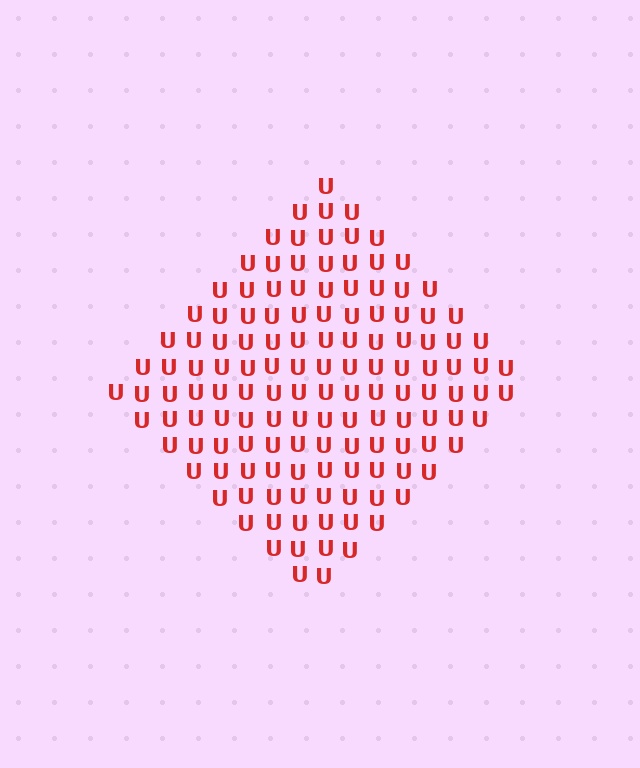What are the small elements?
The small elements are letter U's.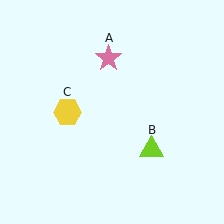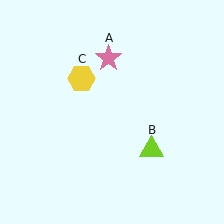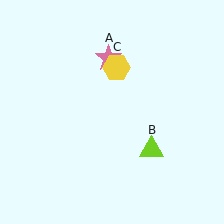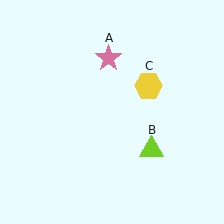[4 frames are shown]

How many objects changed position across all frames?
1 object changed position: yellow hexagon (object C).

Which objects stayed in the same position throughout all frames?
Pink star (object A) and lime triangle (object B) remained stationary.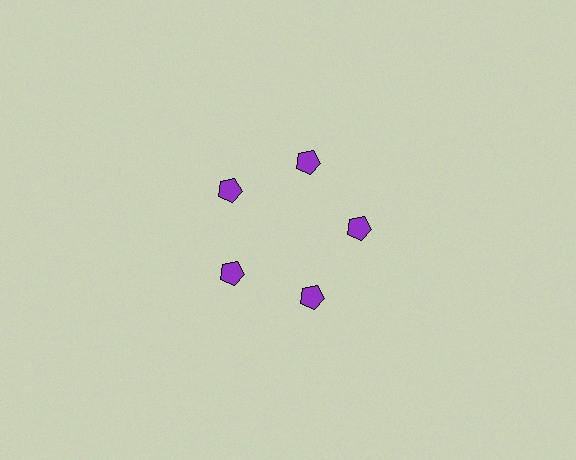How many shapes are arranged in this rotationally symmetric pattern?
There are 5 shapes, arranged in 5 groups of 1.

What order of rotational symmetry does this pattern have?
This pattern has 5-fold rotational symmetry.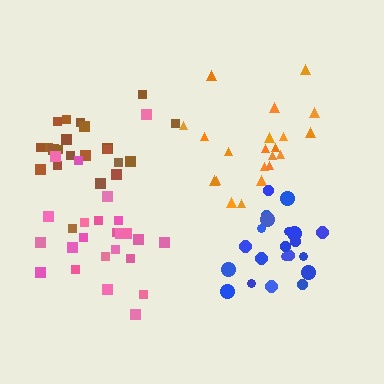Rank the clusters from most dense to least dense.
blue, brown, pink, orange.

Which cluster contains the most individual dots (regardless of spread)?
Pink (24).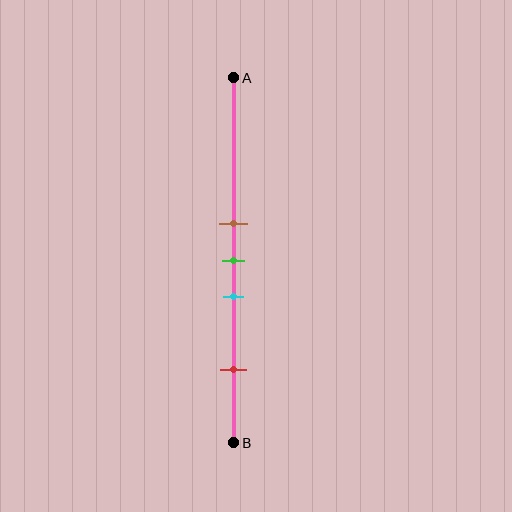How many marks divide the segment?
There are 4 marks dividing the segment.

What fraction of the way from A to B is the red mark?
The red mark is approximately 80% (0.8) of the way from A to B.